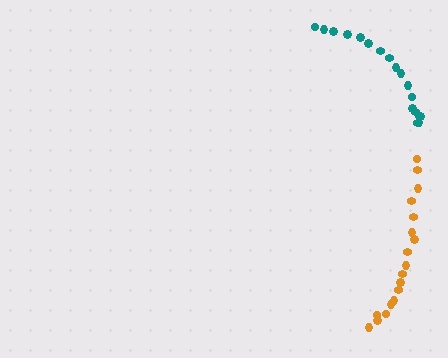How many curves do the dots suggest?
There are 2 distinct paths.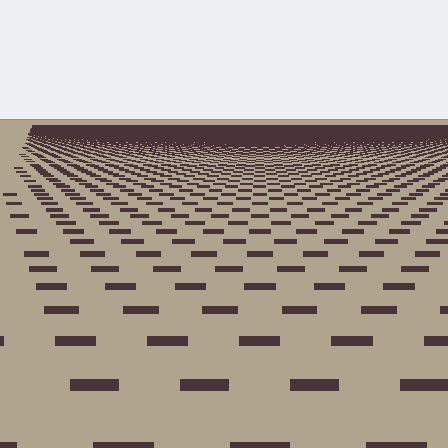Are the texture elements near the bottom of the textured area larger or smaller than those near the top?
Larger. Near the bottom, elements are closer to the viewer and appear at a bigger on-screen size.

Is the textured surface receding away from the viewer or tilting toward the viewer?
The surface is receding away from the viewer. Texture elements get smaller and denser toward the top.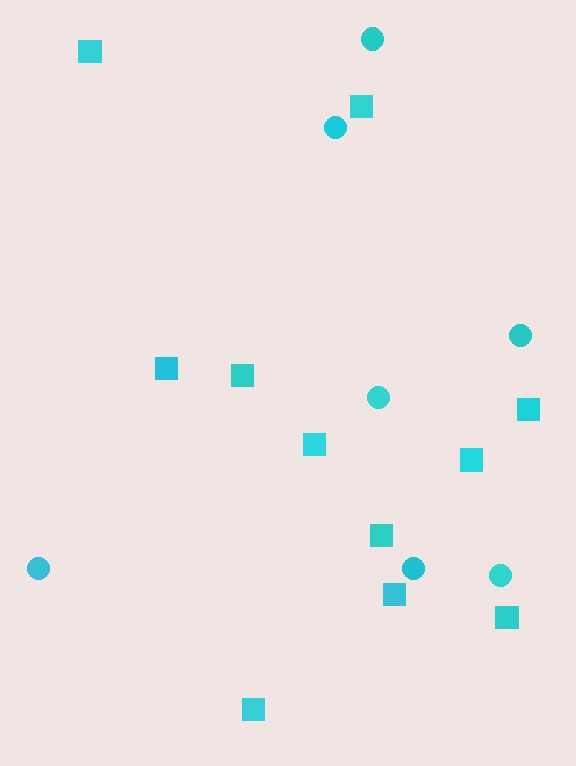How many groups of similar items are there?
There are 2 groups: one group of circles (7) and one group of squares (11).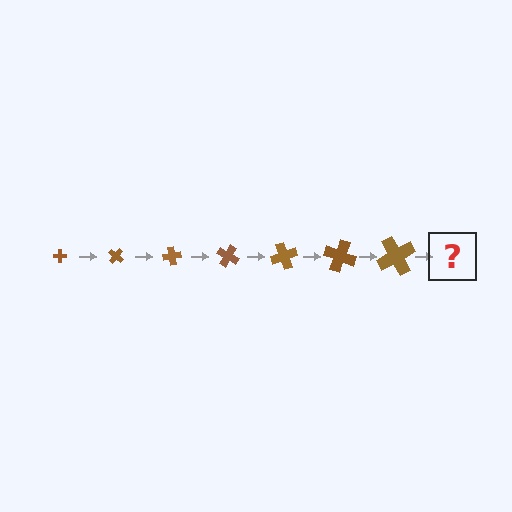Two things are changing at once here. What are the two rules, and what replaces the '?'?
The two rules are that the cross grows larger each step and it rotates 40 degrees each step. The '?' should be a cross, larger than the previous one and rotated 280 degrees from the start.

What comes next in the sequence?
The next element should be a cross, larger than the previous one and rotated 280 degrees from the start.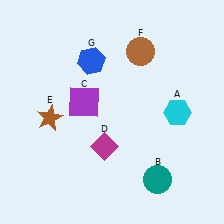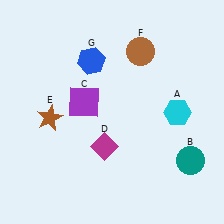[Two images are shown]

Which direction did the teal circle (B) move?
The teal circle (B) moved right.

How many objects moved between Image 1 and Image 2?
1 object moved between the two images.